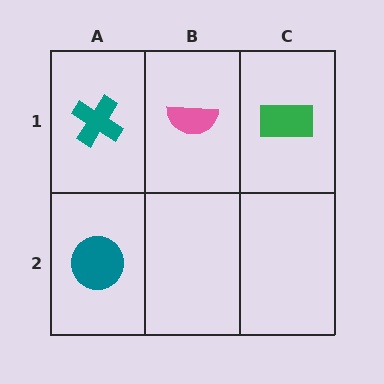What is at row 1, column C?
A green rectangle.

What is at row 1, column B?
A pink semicircle.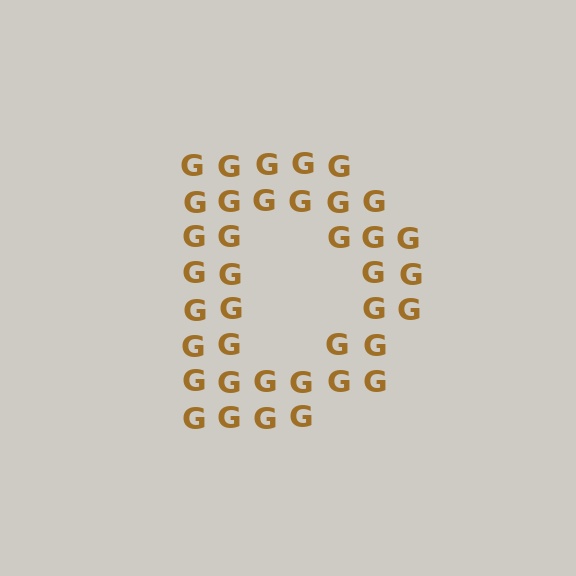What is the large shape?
The large shape is the letter D.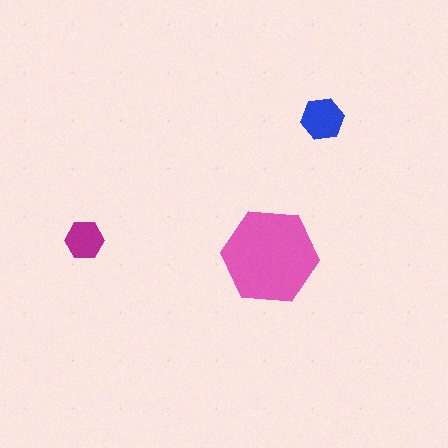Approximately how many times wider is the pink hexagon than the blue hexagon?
About 2 times wider.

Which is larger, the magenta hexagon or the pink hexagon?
The pink one.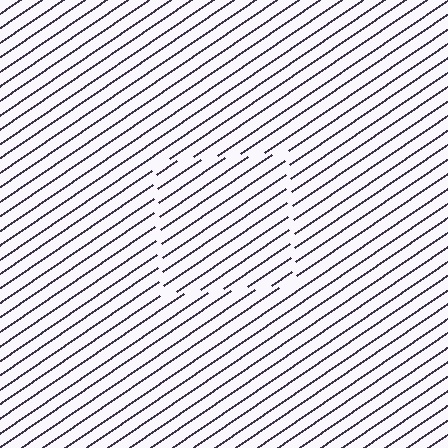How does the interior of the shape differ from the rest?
The interior of the shape contains the same grating, shifted by half a period — the contour is defined by the phase discontinuity where line-ends from the inner and outer gratings abut.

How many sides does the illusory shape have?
4 sides — the line-ends trace a square.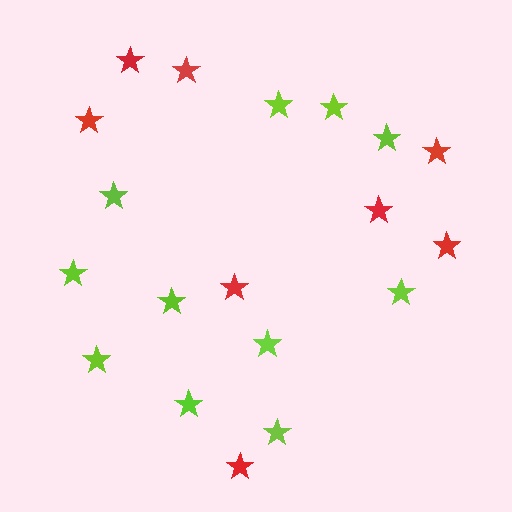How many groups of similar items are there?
There are 2 groups: one group of red stars (8) and one group of lime stars (11).